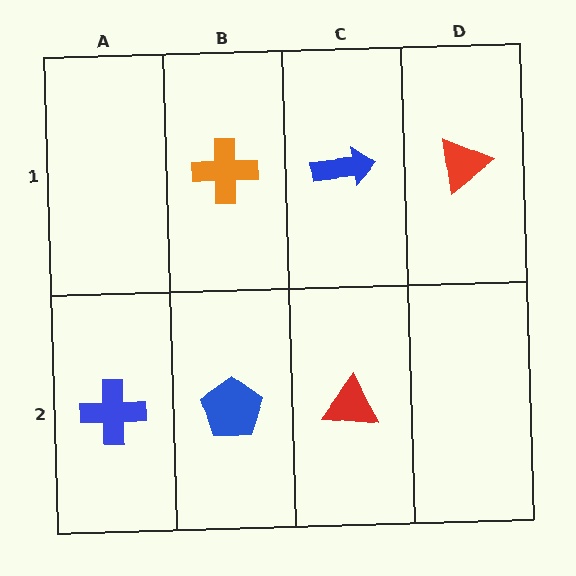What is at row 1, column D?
A red triangle.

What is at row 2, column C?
A red triangle.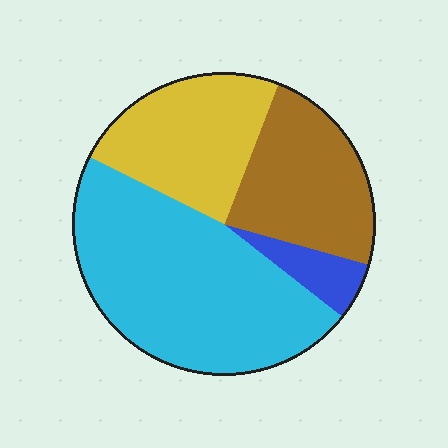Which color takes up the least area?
Blue, at roughly 5%.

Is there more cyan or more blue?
Cyan.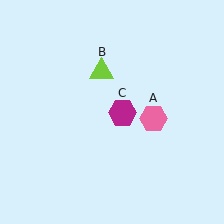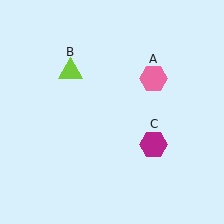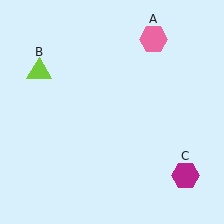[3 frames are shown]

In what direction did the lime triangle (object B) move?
The lime triangle (object B) moved left.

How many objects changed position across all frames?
3 objects changed position: pink hexagon (object A), lime triangle (object B), magenta hexagon (object C).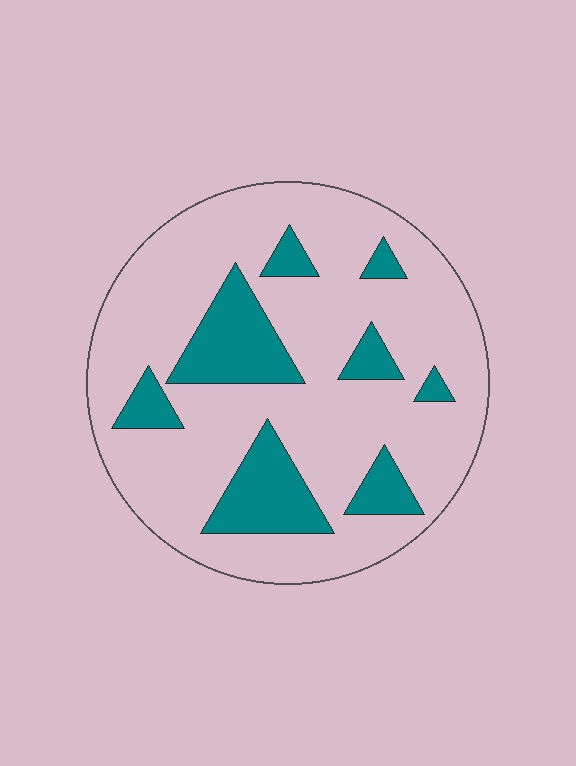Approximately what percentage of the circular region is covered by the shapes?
Approximately 20%.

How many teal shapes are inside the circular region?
8.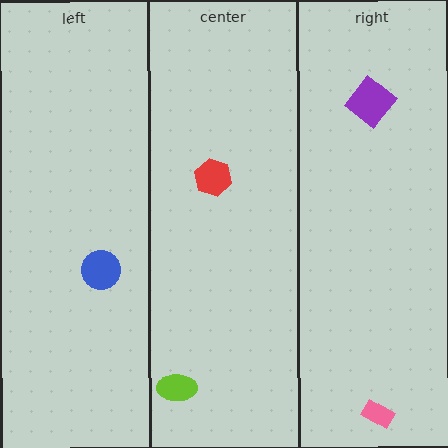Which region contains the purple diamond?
The right region.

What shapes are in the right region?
The pink rectangle, the purple diamond.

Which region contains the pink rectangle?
The right region.